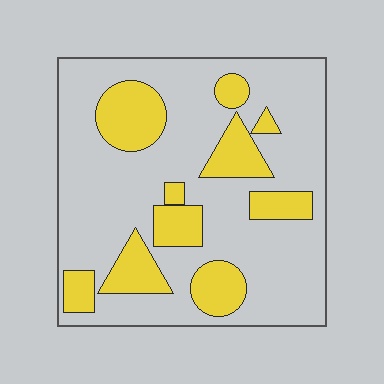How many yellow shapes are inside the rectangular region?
10.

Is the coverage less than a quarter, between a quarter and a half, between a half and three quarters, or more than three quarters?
Between a quarter and a half.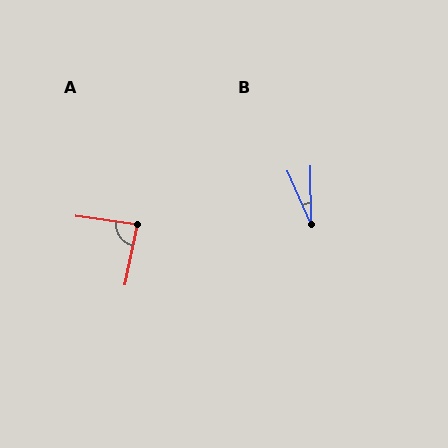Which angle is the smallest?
B, at approximately 23 degrees.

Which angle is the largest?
A, at approximately 86 degrees.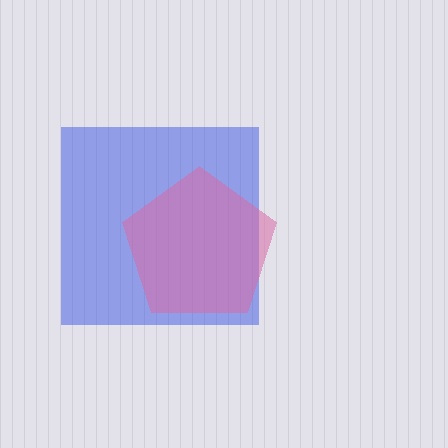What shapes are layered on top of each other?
The layered shapes are: a blue square, a pink pentagon.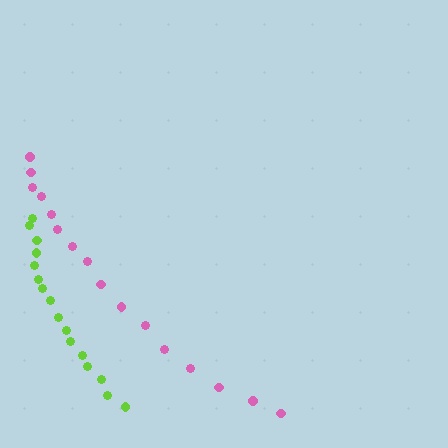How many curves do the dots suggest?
There are 2 distinct paths.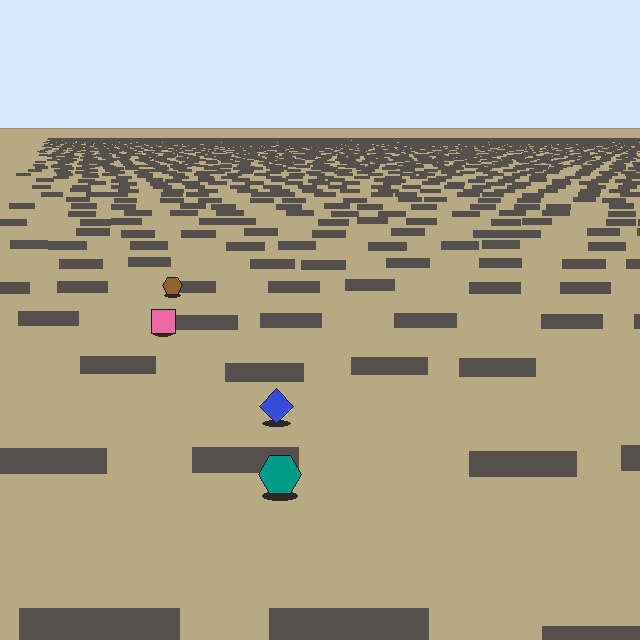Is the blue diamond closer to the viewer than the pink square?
Yes. The blue diamond is closer — you can tell from the texture gradient: the ground texture is coarser near it.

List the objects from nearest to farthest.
From nearest to farthest: the teal hexagon, the blue diamond, the pink square, the brown hexagon.